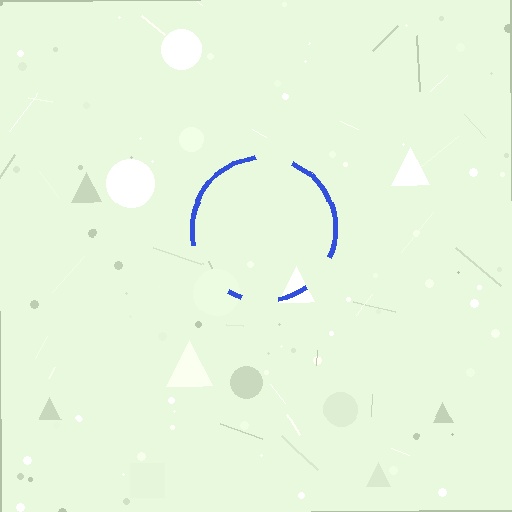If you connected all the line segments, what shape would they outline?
They would outline a circle.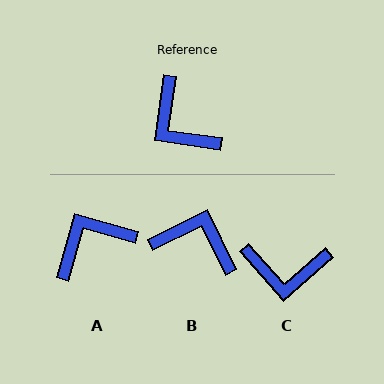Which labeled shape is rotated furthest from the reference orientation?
B, about 146 degrees away.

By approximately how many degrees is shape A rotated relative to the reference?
Approximately 98 degrees clockwise.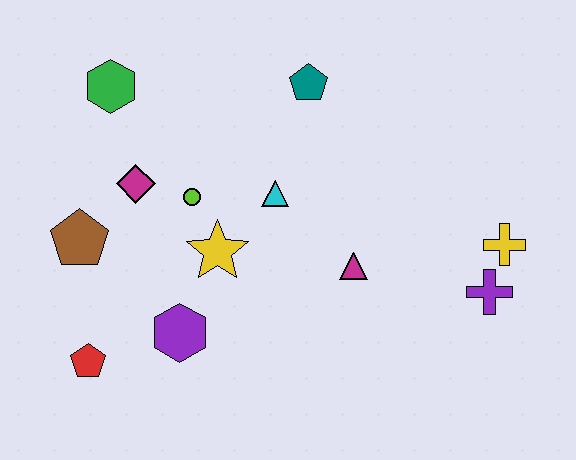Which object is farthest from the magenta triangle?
The green hexagon is farthest from the magenta triangle.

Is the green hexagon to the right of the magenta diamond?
No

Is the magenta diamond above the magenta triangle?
Yes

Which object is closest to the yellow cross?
The purple cross is closest to the yellow cross.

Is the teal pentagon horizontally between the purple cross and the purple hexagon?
Yes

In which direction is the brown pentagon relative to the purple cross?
The brown pentagon is to the left of the purple cross.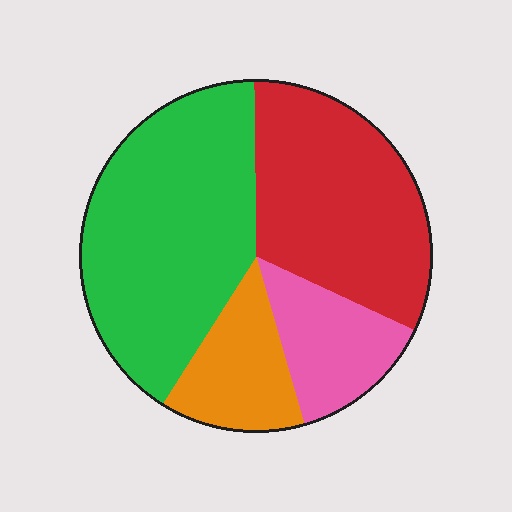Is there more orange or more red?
Red.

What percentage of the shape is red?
Red takes up about one third (1/3) of the shape.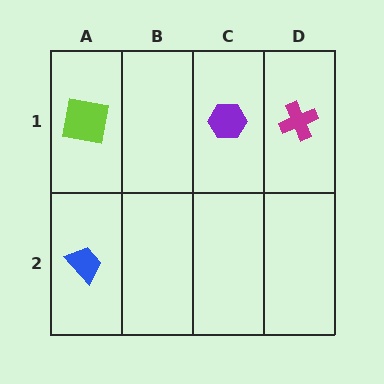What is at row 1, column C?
A purple hexagon.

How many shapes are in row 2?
1 shape.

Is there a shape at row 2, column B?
No, that cell is empty.